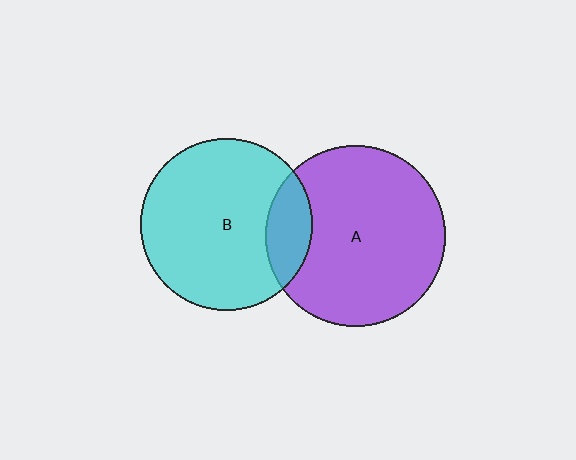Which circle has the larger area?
Circle A (purple).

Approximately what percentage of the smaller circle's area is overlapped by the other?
Approximately 15%.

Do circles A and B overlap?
Yes.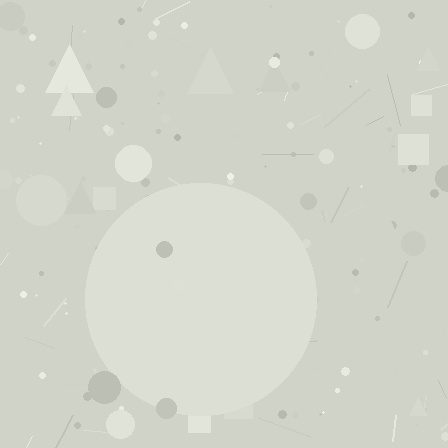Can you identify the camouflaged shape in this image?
The camouflaged shape is a circle.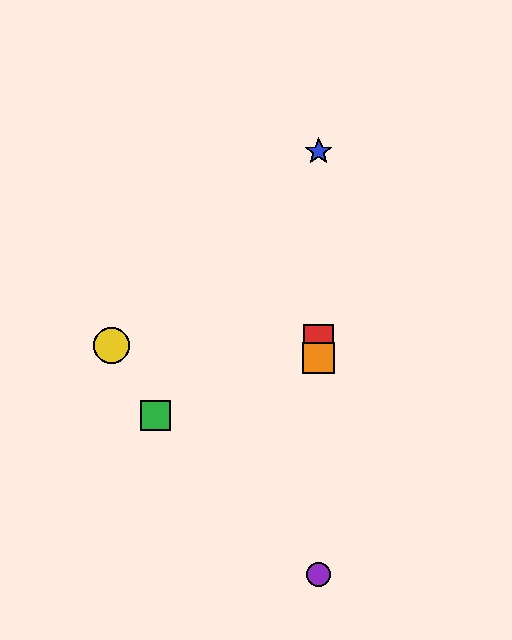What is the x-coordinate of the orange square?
The orange square is at x≈319.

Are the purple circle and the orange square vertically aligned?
Yes, both are at x≈319.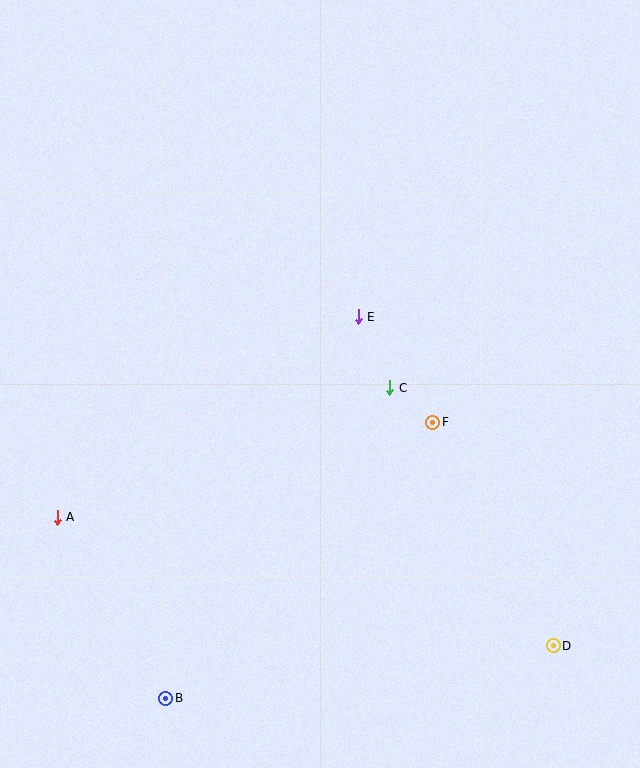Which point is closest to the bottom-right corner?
Point D is closest to the bottom-right corner.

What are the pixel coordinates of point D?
Point D is at (553, 646).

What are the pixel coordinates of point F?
Point F is at (433, 422).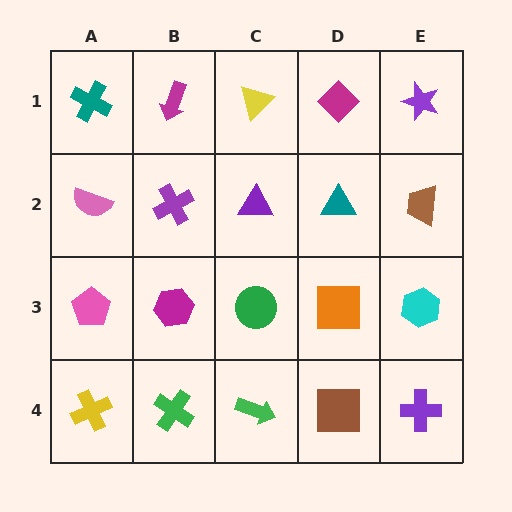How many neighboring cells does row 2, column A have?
3.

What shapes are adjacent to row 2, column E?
A purple star (row 1, column E), a cyan hexagon (row 3, column E), a teal triangle (row 2, column D).